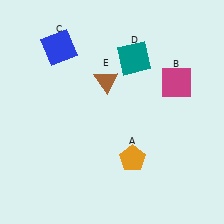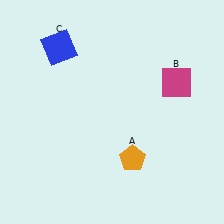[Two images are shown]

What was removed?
The brown triangle (E), the teal square (D) were removed in Image 2.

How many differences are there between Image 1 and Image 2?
There are 2 differences between the two images.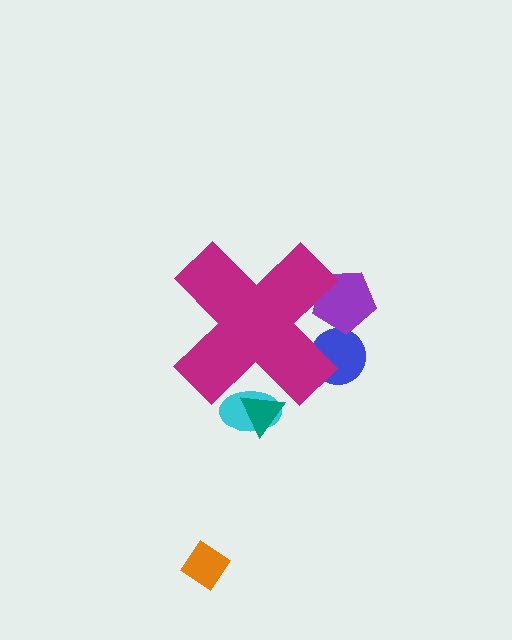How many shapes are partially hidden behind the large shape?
4 shapes are partially hidden.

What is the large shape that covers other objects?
A magenta cross.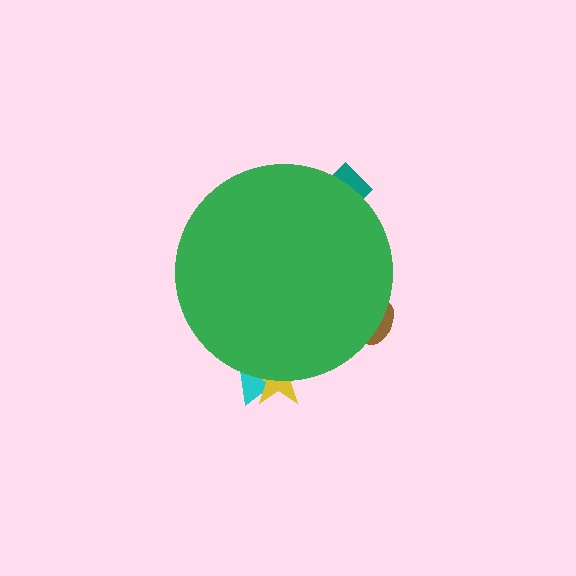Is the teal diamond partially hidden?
Yes, the teal diamond is partially hidden behind the green circle.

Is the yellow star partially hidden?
Yes, the yellow star is partially hidden behind the green circle.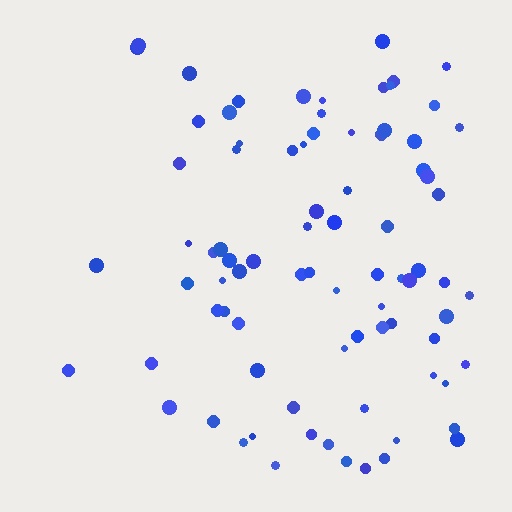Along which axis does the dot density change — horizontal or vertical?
Horizontal.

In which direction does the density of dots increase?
From left to right, with the right side densest.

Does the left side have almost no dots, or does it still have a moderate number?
Still a moderate number, just noticeably fewer than the right.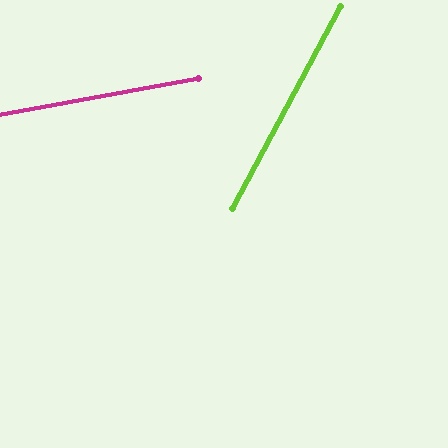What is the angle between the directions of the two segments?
Approximately 51 degrees.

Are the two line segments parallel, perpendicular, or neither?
Neither parallel nor perpendicular — they differ by about 51°.